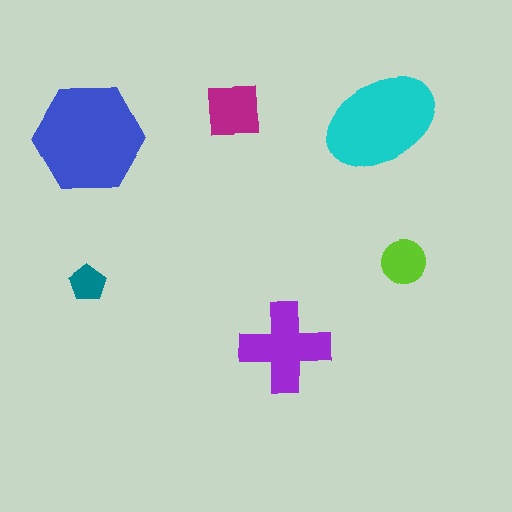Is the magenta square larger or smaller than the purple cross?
Smaller.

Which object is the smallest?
The teal pentagon.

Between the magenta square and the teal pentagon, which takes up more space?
The magenta square.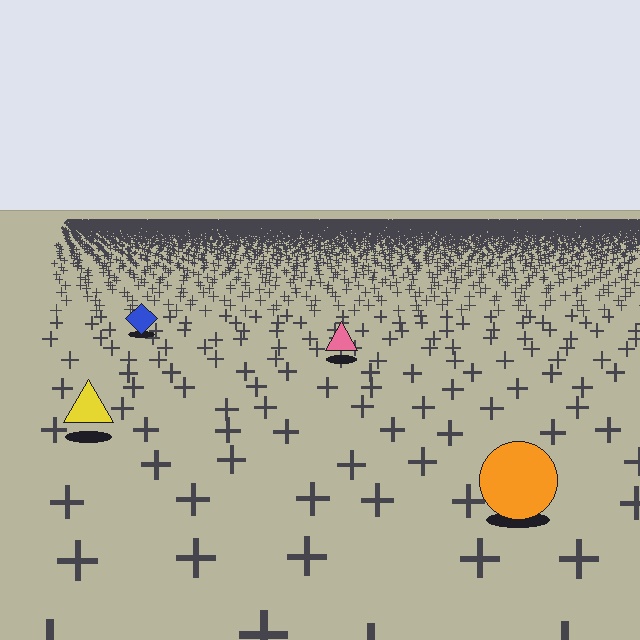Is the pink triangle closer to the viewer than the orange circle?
No. The orange circle is closer — you can tell from the texture gradient: the ground texture is coarser near it.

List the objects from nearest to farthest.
From nearest to farthest: the orange circle, the yellow triangle, the pink triangle, the blue diamond.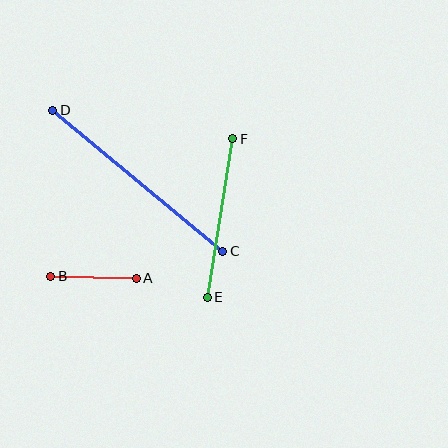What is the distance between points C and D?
The distance is approximately 221 pixels.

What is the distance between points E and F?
The distance is approximately 161 pixels.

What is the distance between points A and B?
The distance is approximately 86 pixels.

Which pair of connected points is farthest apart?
Points C and D are farthest apart.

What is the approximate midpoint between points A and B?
The midpoint is at approximately (94, 277) pixels.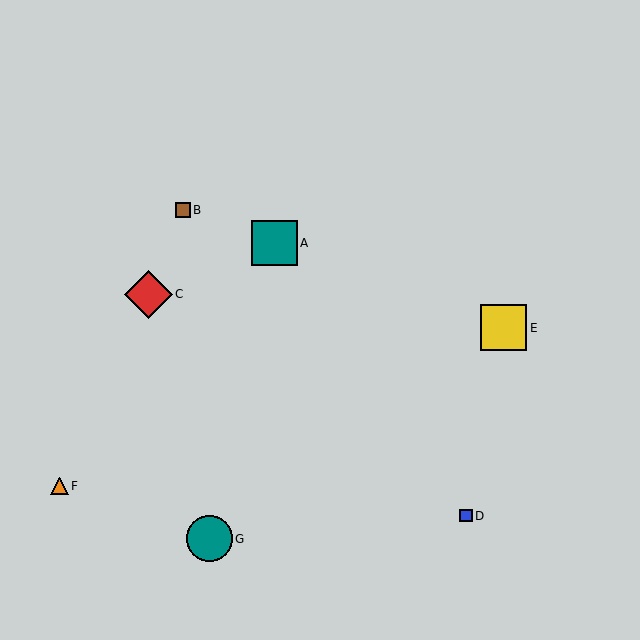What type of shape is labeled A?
Shape A is a teal square.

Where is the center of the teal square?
The center of the teal square is at (274, 243).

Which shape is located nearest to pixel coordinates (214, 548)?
The teal circle (labeled G) at (209, 539) is nearest to that location.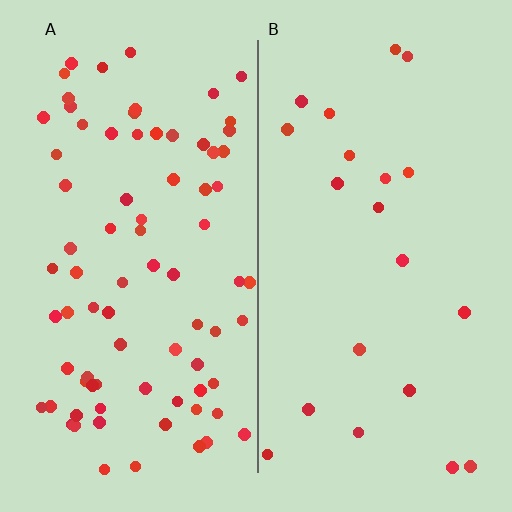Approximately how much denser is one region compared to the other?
Approximately 3.8× — region A over region B.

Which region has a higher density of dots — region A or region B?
A (the left).